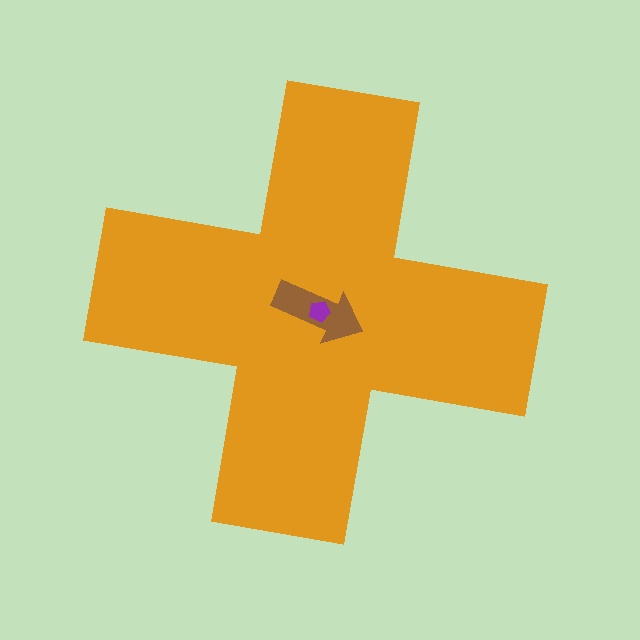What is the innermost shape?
The purple pentagon.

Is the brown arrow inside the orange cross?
Yes.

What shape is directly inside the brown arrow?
The purple pentagon.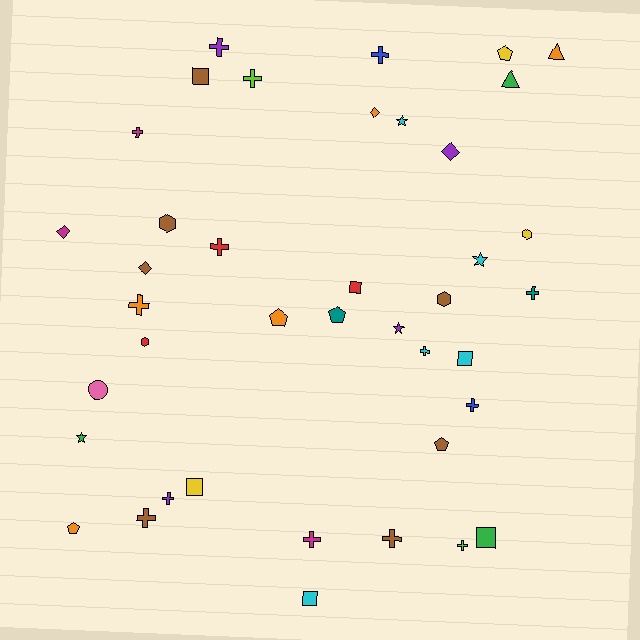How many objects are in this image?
There are 40 objects.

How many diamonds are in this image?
There are 4 diamonds.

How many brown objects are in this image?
There are 7 brown objects.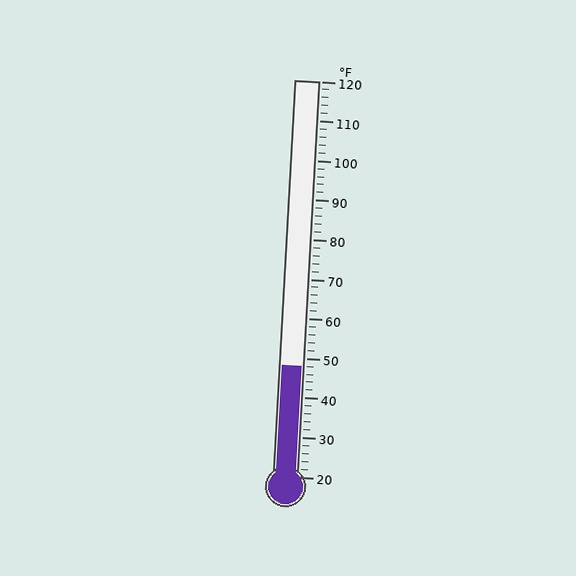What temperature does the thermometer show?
The thermometer shows approximately 48°F.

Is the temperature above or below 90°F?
The temperature is below 90°F.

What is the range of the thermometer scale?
The thermometer scale ranges from 20°F to 120°F.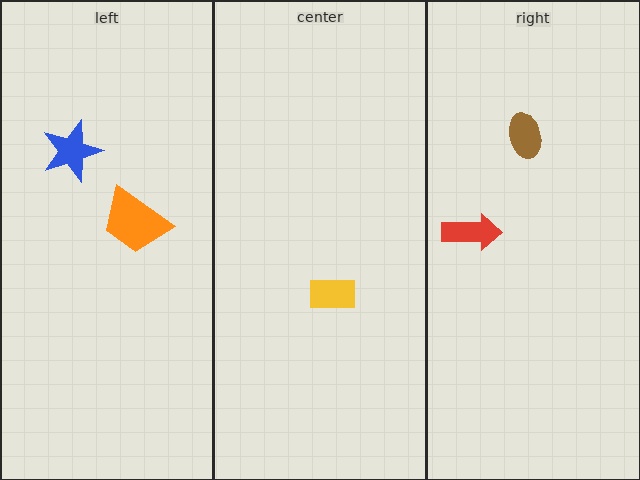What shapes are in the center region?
The yellow rectangle.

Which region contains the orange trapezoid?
The left region.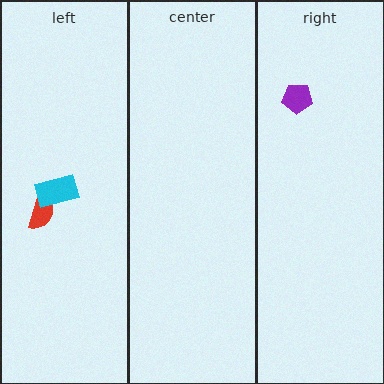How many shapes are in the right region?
1.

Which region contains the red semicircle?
The left region.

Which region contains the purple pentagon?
The right region.